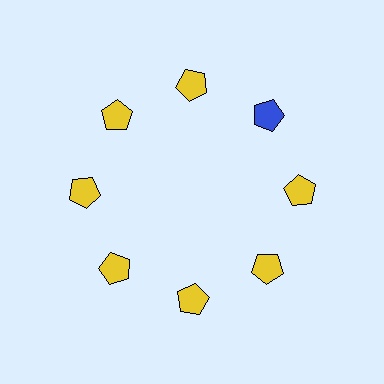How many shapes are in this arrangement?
There are 8 shapes arranged in a ring pattern.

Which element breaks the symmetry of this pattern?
The blue pentagon at roughly the 2 o'clock position breaks the symmetry. All other shapes are yellow pentagons.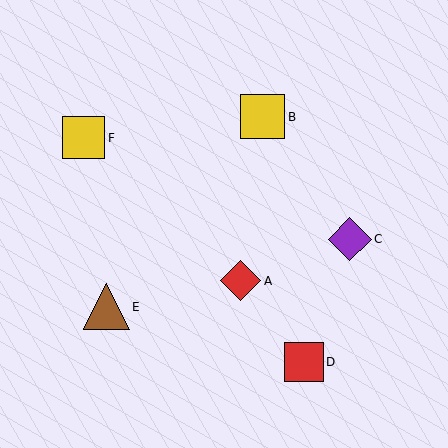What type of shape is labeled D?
Shape D is a red square.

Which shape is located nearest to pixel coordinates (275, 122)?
The yellow square (labeled B) at (262, 117) is nearest to that location.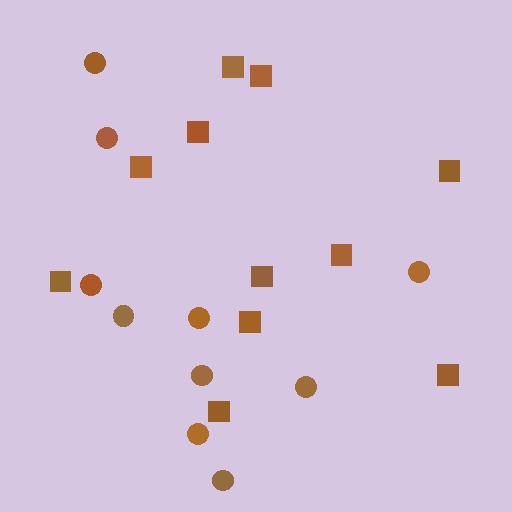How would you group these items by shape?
There are 2 groups: one group of squares (11) and one group of circles (10).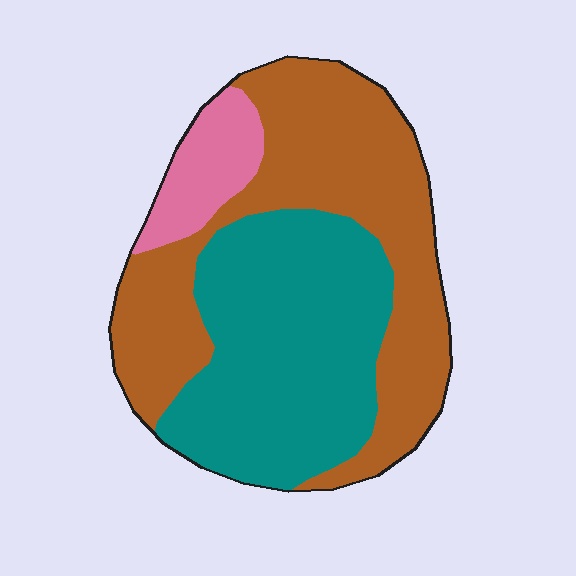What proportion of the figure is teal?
Teal covers around 45% of the figure.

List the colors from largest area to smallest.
From largest to smallest: brown, teal, pink.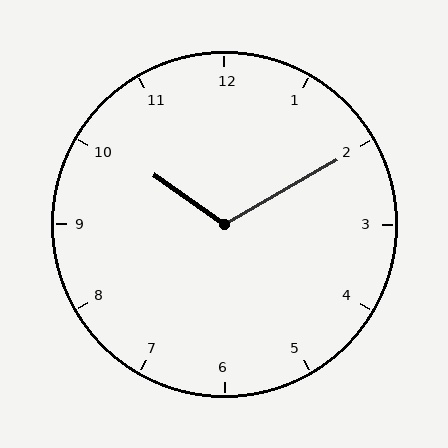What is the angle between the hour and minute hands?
Approximately 115 degrees.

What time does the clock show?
10:10.